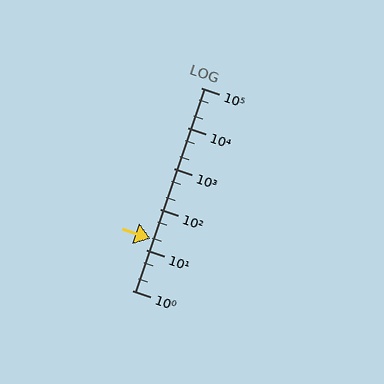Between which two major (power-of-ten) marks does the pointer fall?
The pointer is between 10 and 100.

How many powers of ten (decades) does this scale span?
The scale spans 5 decades, from 1 to 100000.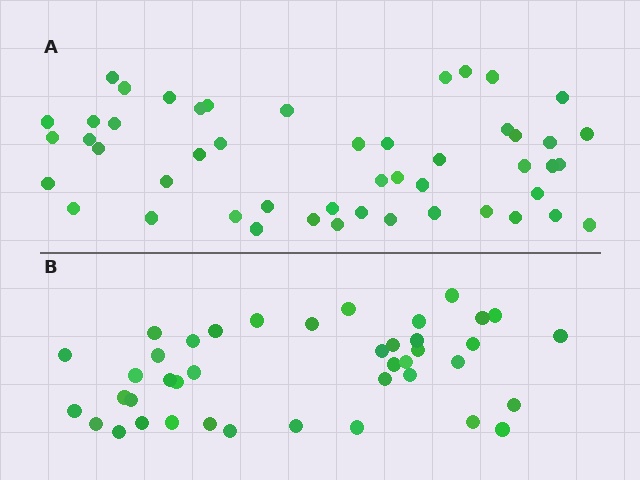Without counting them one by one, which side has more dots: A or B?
Region A (the top region) has more dots.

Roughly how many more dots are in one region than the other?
Region A has roughly 8 or so more dots than region B.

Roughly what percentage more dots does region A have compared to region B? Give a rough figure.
About 20% more.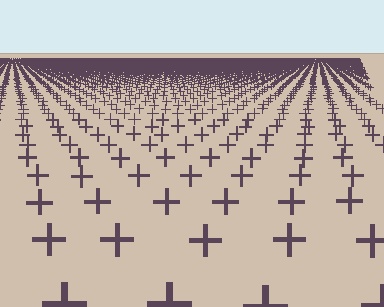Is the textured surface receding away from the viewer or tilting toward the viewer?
The surface is receding away from the viewer. Texture elements get smaller and denser toward the top.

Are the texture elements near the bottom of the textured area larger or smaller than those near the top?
Larger. Near the bottom, elements are closer to the viewer and appear at a bigger on-screen size.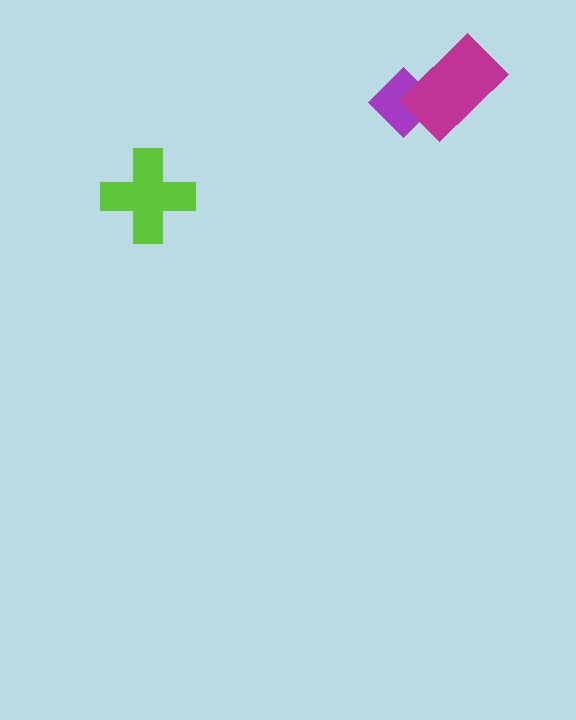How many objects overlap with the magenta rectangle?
1 object overlaps with the magenta rectangle.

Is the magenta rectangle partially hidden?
No, no other shape covers it.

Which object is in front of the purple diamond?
The magenta rectangle is in front of the purple diamond.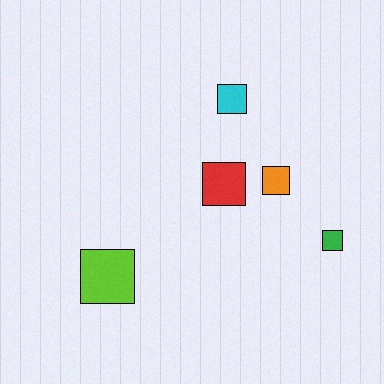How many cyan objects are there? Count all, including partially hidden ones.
There is 1 cyan object.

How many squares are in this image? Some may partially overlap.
There are 5 squares.